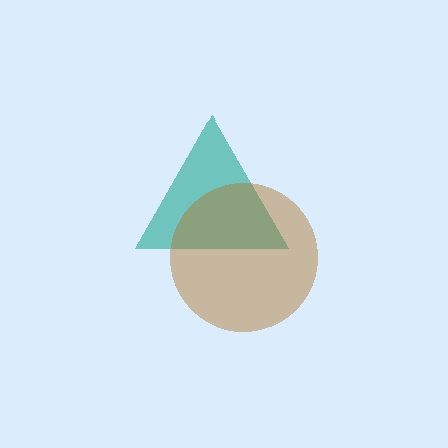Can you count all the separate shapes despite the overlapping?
Yes, there are 2 separate shapes.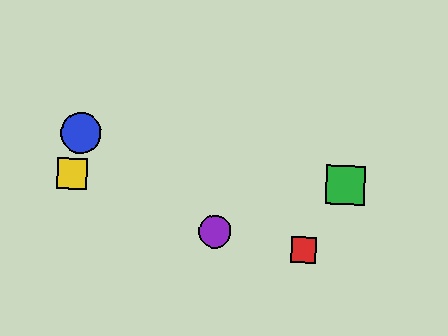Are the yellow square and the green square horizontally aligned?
Yes, both are at y≈174.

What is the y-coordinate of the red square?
The red square is at y≈250.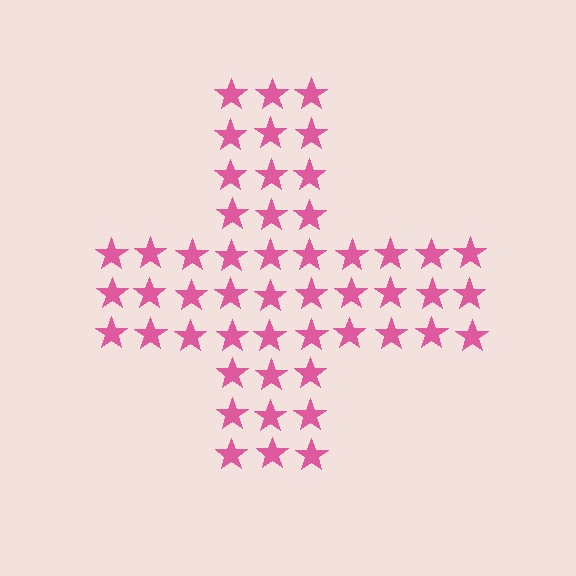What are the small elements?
The small elements are stars.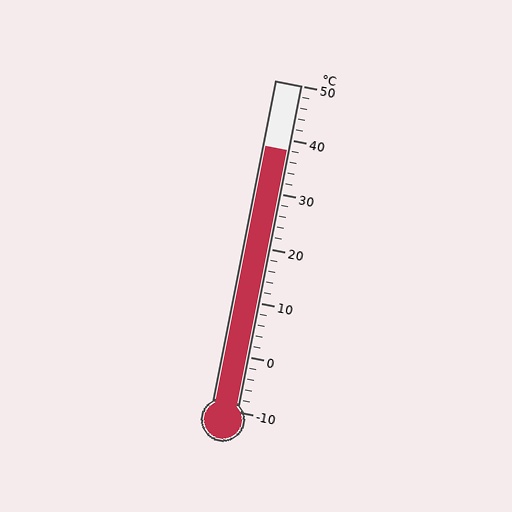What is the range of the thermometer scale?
The thermometer scale ranges from -10°C to 50°C.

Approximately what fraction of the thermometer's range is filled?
The thermometer is filled to approximately 80% of its range.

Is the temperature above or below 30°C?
The temperature is above 30°C.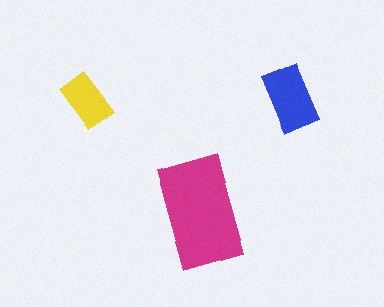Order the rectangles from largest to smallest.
the magenta one, the blue one, the yellow one.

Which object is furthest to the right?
The blue rectangle is rightmost.